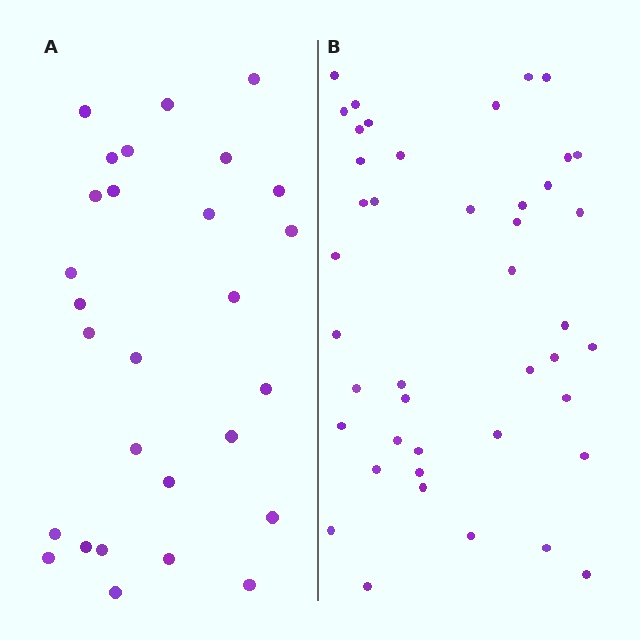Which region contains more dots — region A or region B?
Region B (the right region) has more dots.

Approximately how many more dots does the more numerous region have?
Region B has approximately 15 more dots than region A.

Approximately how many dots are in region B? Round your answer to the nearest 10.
About 40 dots. (The exact count is 43, which rounds to 40.)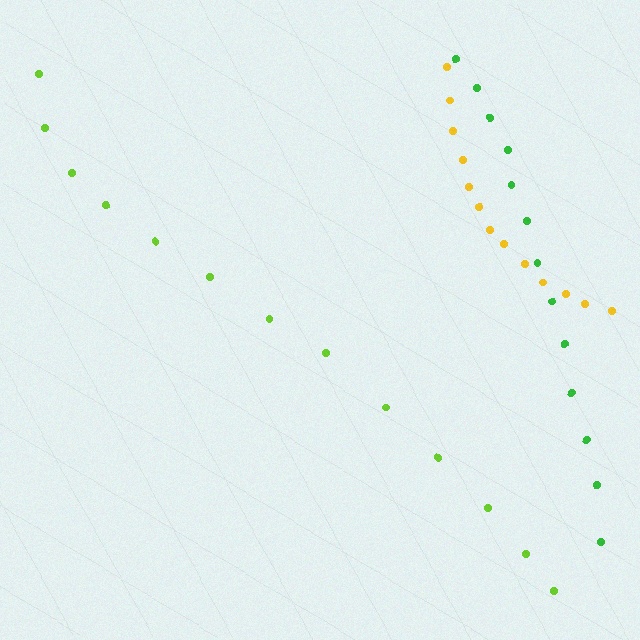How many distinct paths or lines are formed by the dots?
There are 3 distinct paths.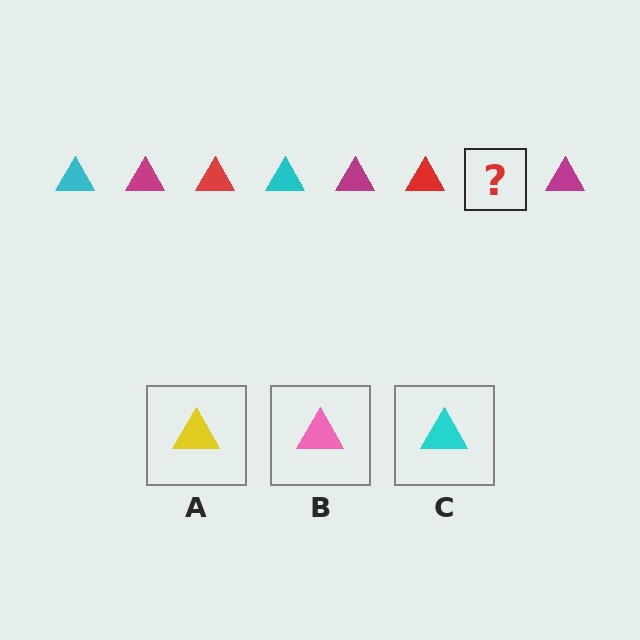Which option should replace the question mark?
Option C.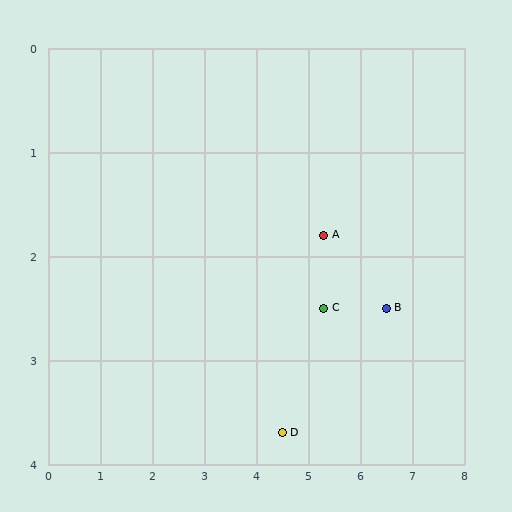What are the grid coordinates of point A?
Point A is at approximately (5.3, 1.8).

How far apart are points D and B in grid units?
Points D and B are about 2.3 grid units apart.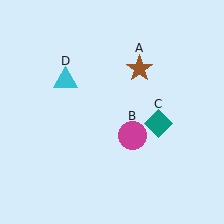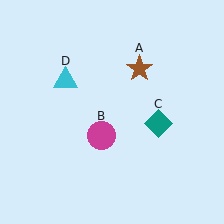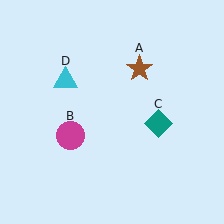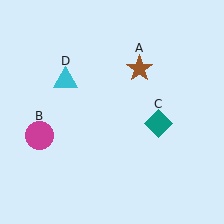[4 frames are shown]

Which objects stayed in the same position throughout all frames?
Brown star (object A) and teal diamond (object C) and cyan triangle (object D) remained stationary.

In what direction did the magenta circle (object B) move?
The magenta circle (object B) moved left.